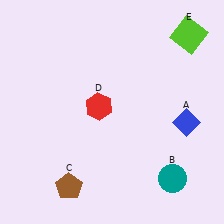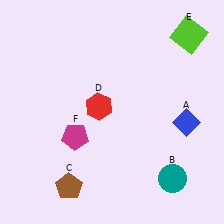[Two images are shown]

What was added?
A magenta pentagon (F) was added in Image 2.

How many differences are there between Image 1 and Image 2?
There is 1 difference between the two images.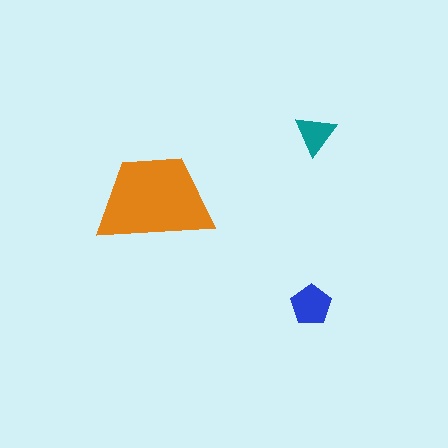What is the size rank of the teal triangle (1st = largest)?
3rd.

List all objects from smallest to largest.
The teal triangle, the blue pentagon, the orange trapezoid.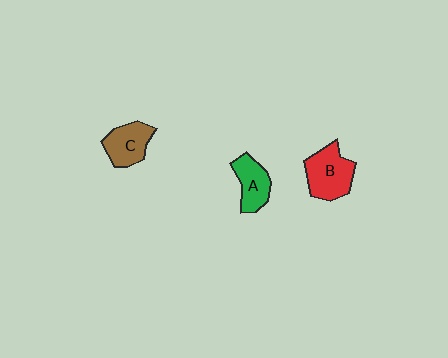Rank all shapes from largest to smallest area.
From largest to smallest: B (red), C (brown), A (green).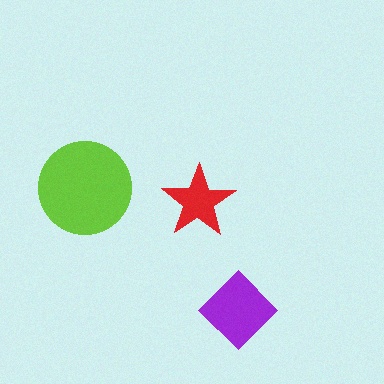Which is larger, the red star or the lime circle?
The lime circle.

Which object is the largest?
The lime circle.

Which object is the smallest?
The red star.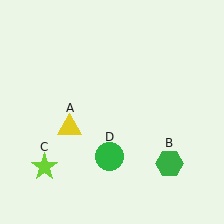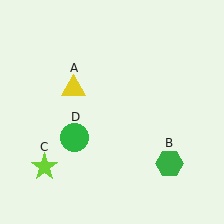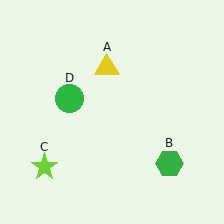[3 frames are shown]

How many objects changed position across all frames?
2 objects changed position: yellow triangle (object A), green circle (object D).